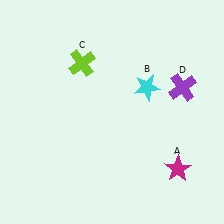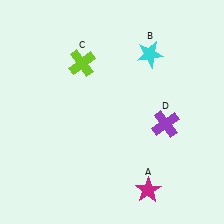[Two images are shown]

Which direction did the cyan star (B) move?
The cyan star (B) moved up.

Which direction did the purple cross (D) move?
The purple cross (D) moved down.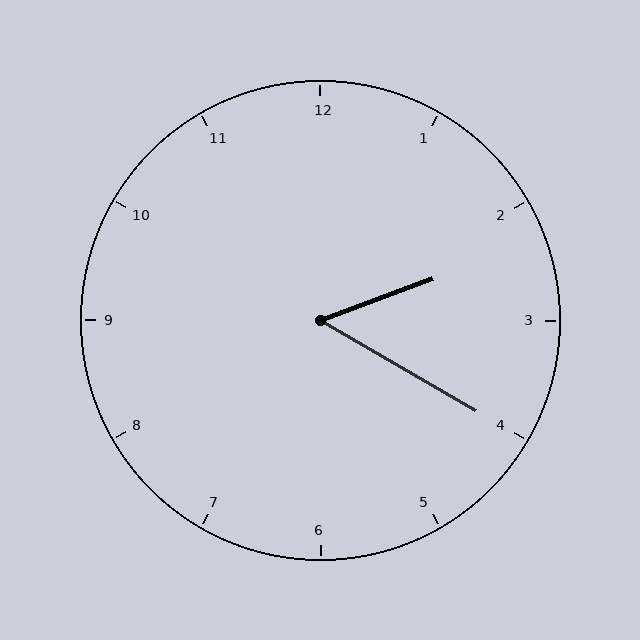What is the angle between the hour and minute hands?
Approximately 50 degrees.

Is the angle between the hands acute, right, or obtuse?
It is acute.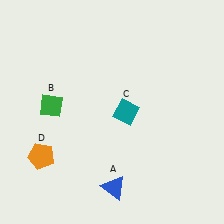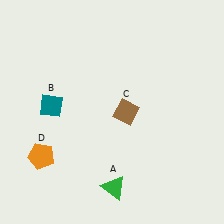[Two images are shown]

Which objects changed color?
A changed from blue to green. B changed from green to teal. C changed from teal to brown.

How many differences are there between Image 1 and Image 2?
There are 3 differences between the two images.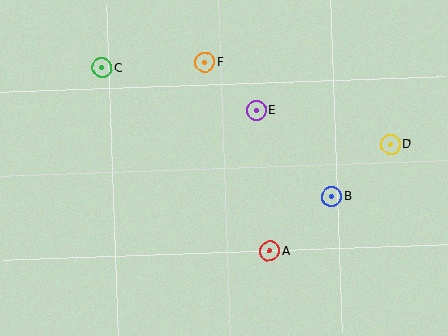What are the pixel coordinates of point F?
Point F is at (205, 62).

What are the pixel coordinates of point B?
Point B is at (332, 196).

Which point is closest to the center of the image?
Point E at (256, 111) is closest to the center.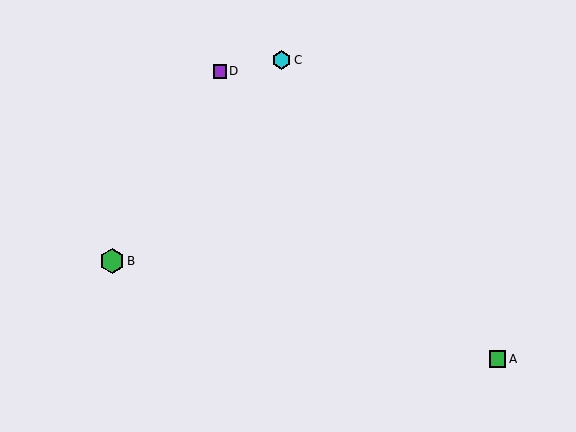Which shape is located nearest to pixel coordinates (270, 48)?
The cyan hexagon (labeled C) at (282, 60) is nearest to that location.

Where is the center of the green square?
The center of the green square is at (498, 359).